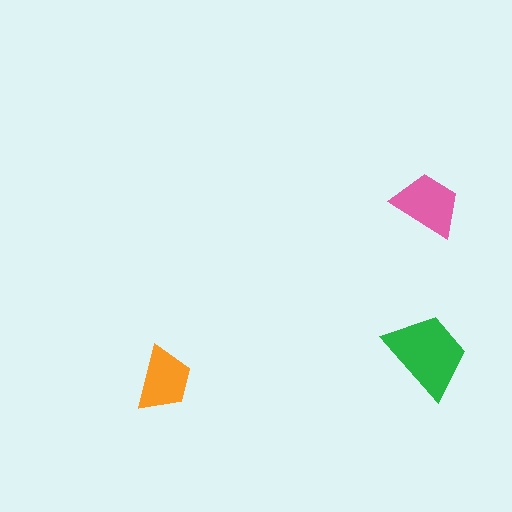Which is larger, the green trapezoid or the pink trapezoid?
The green one.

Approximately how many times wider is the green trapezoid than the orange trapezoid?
About 1.5 times wider.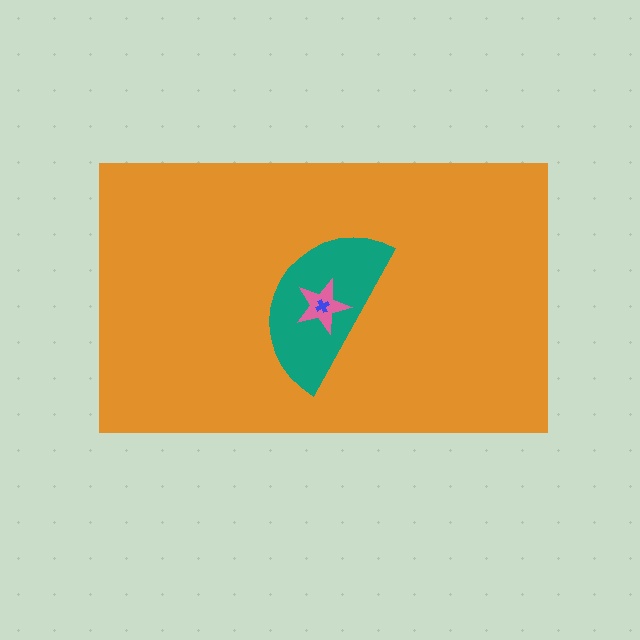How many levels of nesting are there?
4.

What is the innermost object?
The blue cross.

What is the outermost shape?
The orange rectangle.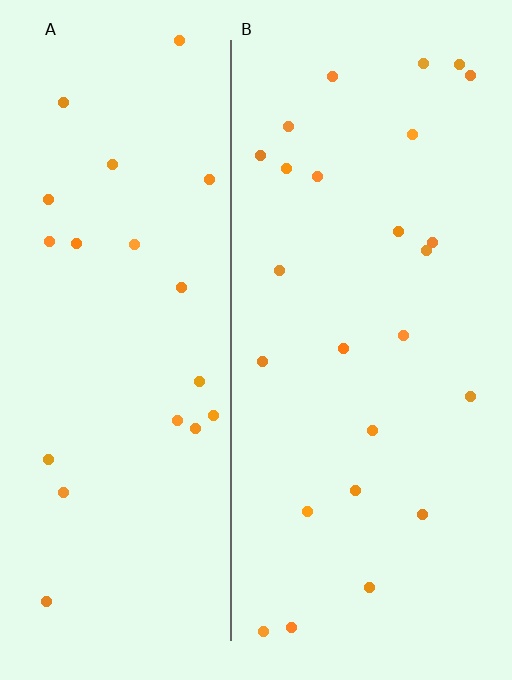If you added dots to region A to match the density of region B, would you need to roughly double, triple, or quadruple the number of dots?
Approximately double.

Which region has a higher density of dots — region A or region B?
B (the right).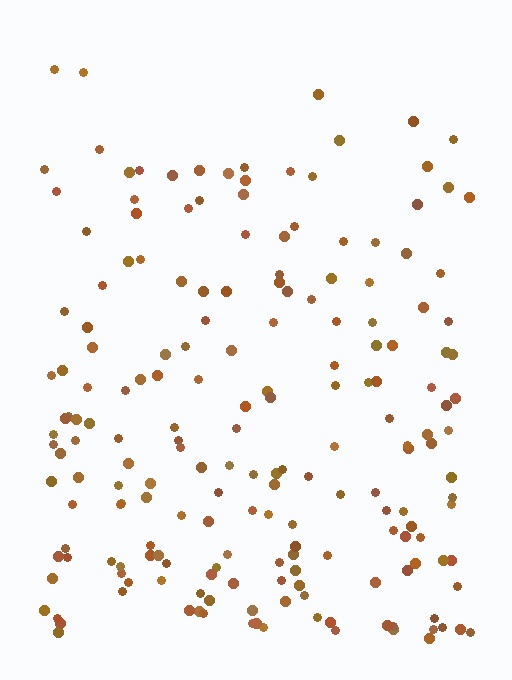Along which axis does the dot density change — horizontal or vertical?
Vertical.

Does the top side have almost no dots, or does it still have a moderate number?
Still a moderate number, just noticeably fewer than the bottom.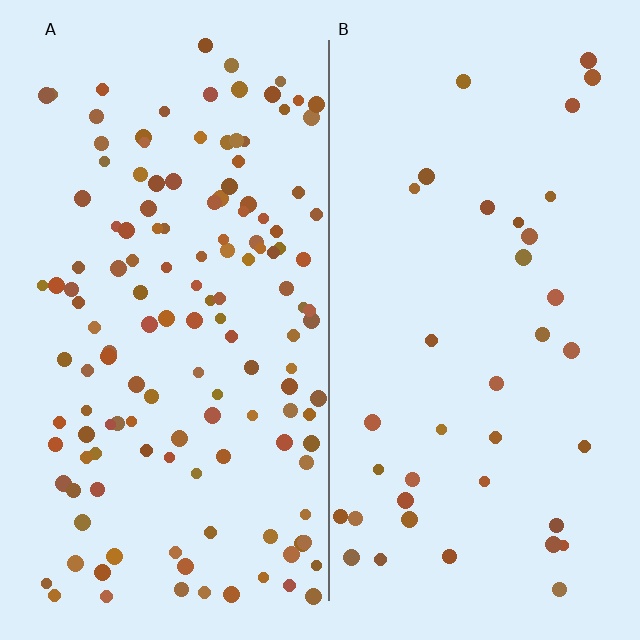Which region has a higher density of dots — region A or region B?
A (the left).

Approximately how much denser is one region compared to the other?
Approximately 3.7× — region A over region B.